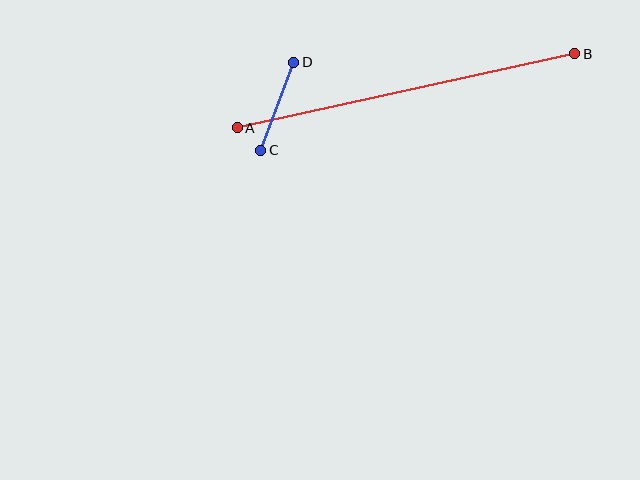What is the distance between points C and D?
The distance is approximately 94 pixels.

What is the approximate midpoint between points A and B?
The midpoint is at approximately (406, 91) pixels.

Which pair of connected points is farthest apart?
Points A and B are farthest apart.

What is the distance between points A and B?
The distance is approximately 346 pixels.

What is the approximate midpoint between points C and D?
The midpoint is at approximately (277, 106) pixels.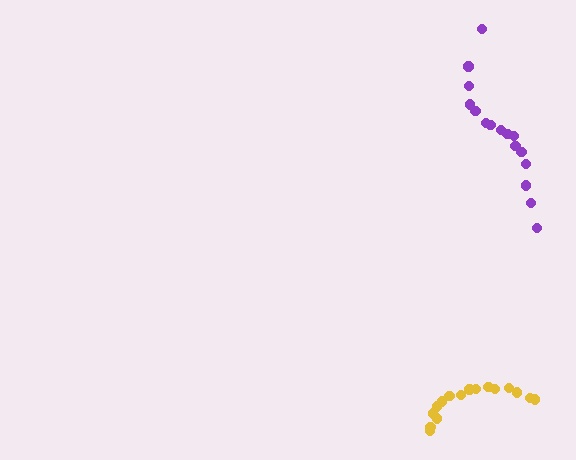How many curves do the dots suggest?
There are 2 distinct paths.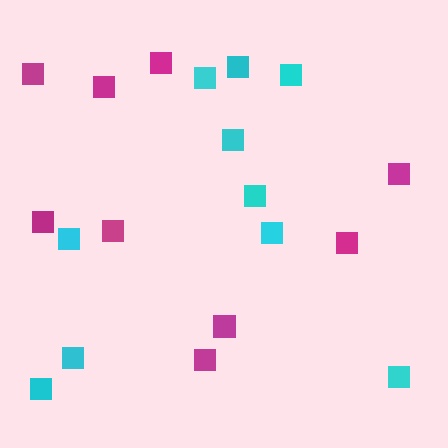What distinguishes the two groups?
There are 2 groups: one group of cyan squares (10) and one group of magenta squares (9).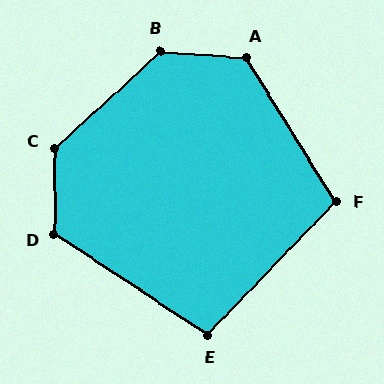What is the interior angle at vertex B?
Approximately 133 degrees (obtuse).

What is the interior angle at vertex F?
Approximately 104 degrees (obtuse).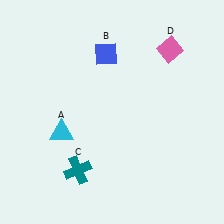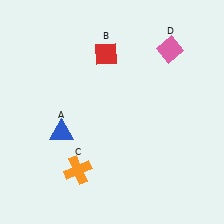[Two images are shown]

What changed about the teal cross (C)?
In Image 1, C is teal. In Image 2, it changed to orange.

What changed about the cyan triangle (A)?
In Image 1, A is cyan. In Image 2, it changed to blue.